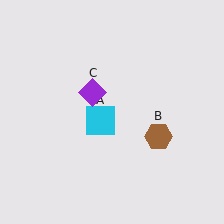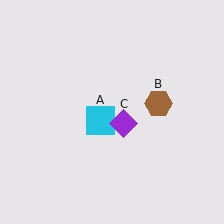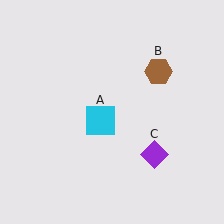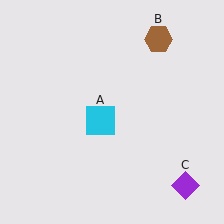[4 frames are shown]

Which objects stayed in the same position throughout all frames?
Cyan square (object A) remained stationary.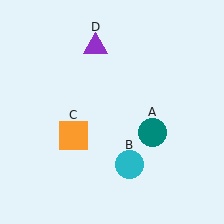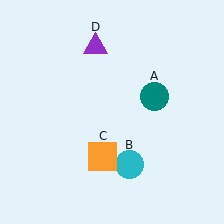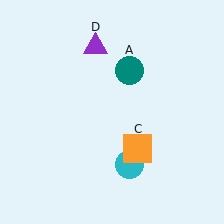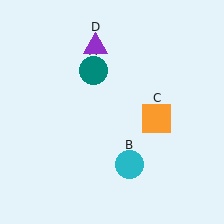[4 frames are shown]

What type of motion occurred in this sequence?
The teal circle (object A), orange square (object C) rotated counterclockwise around the center of the scene.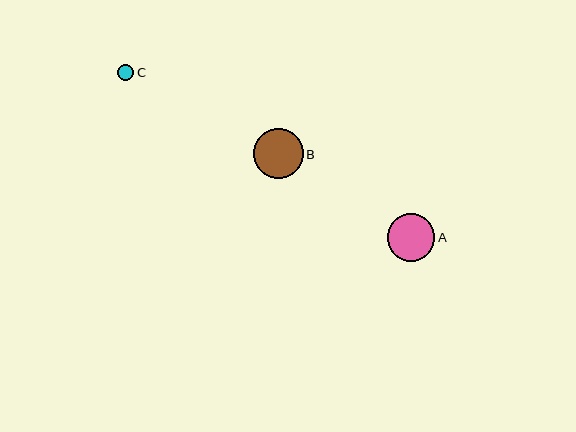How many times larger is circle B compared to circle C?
Circle B is approximately 3.1 times the size of circle C.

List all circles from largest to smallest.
From largest to smallest: B, A, C.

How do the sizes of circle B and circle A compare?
Circle B and circle A are approximately the same size.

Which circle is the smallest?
Circle C is the smallest with a size of approximately 16 pixels.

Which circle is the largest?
Circle B is the largest with a size of approximately 50 pixels.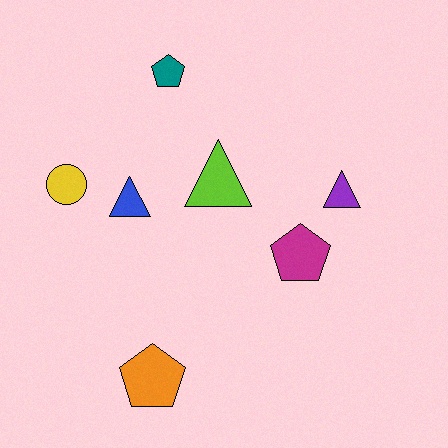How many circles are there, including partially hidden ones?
There is 1 circle.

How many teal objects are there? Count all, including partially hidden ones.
There is 1 teal object.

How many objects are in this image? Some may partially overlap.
There are 7 objects.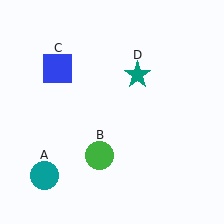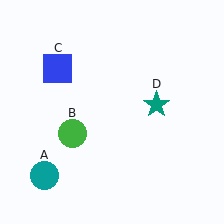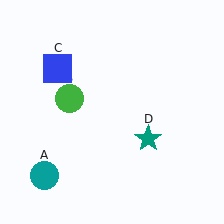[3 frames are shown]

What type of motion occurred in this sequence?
The green circle (object B), teal star (object D) rotated clockwise around the center of the scene.